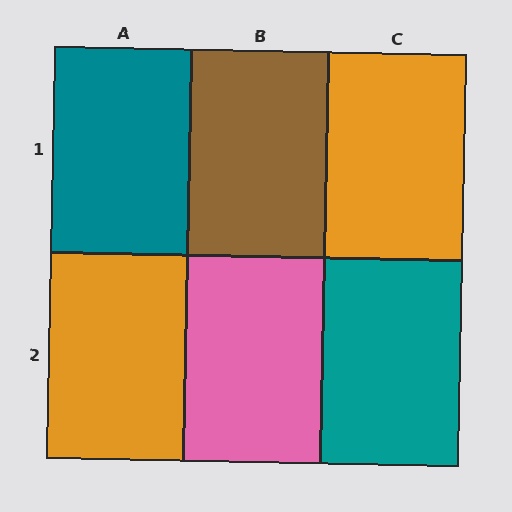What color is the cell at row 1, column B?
Brown.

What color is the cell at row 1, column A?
Teal.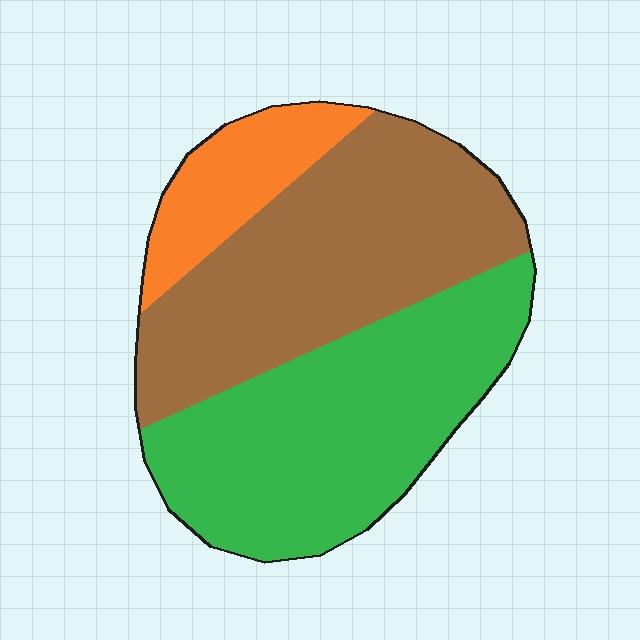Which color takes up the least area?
Orange, at roughly 15%.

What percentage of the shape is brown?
Brown takes up about two fifths (2/5) of the shape.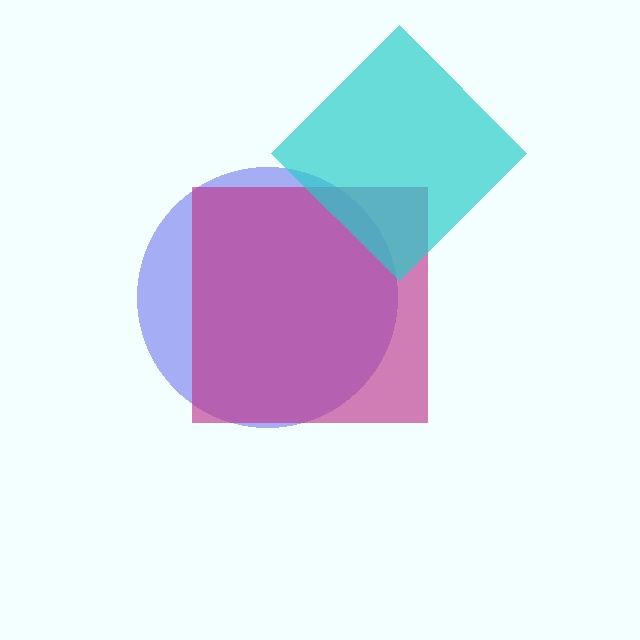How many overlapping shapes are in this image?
There are 3 overlapping shapes in the image.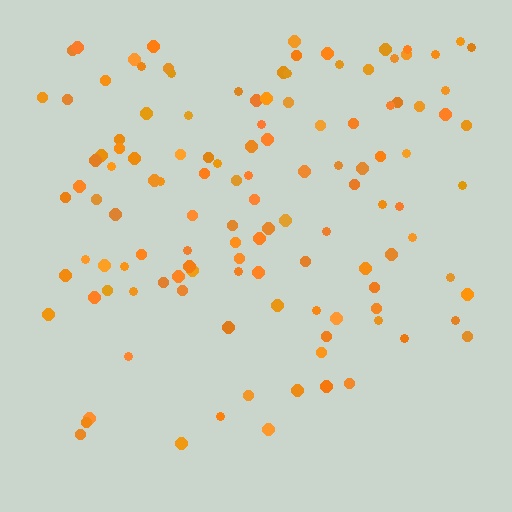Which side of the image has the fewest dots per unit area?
The bottom.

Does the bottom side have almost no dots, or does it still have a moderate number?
Still a moderate number, just noticeably fewer than the top.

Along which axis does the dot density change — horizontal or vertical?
Vertical.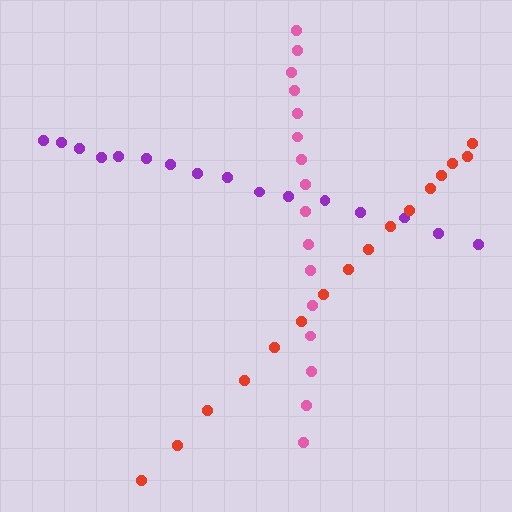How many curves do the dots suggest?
There are 3 distinct paths.